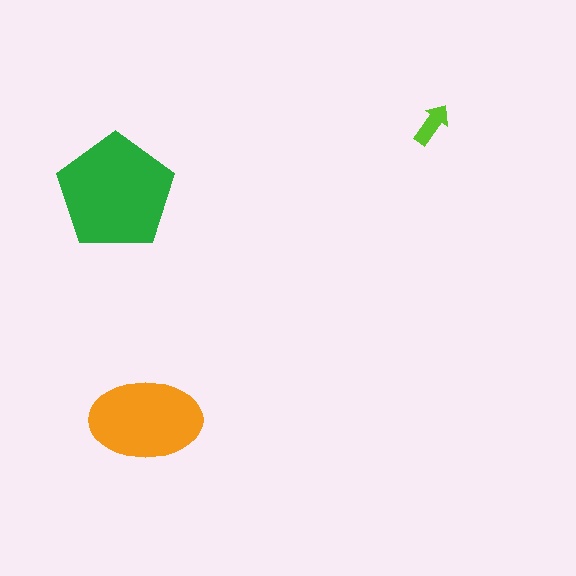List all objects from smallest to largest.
The lime arrow, the orange ellipse, the green pentagon.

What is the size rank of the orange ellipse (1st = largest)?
2nd.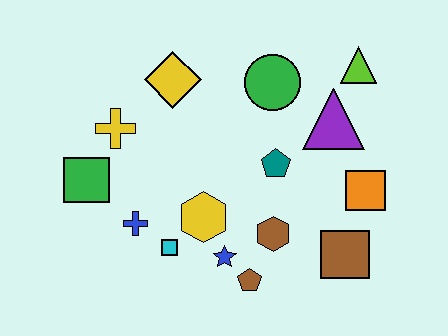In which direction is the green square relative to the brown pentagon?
The green square is to the left of the brown pentagon.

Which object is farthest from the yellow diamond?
The brown square is farthest from the yellow diamond.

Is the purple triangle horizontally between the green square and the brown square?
Yes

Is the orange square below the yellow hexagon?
No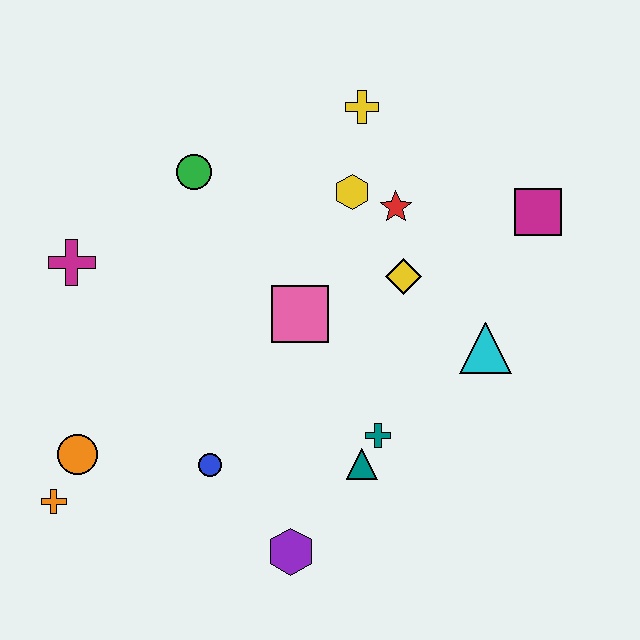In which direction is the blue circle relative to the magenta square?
The blue circle is to the left of the magenta square.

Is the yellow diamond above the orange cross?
Yes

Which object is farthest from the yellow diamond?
The orange cross is farthest from the yellow diamond.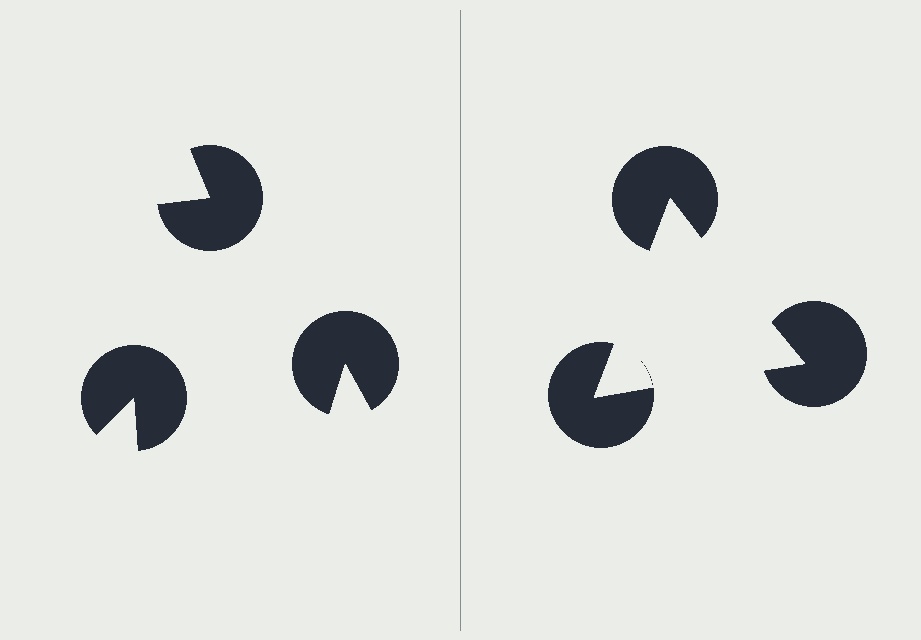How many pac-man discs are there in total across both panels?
6 — 3 on each side.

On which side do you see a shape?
An illusory triangle appears on the right side. On the left side the wedge cuts are rotated, so no coherent shape forms.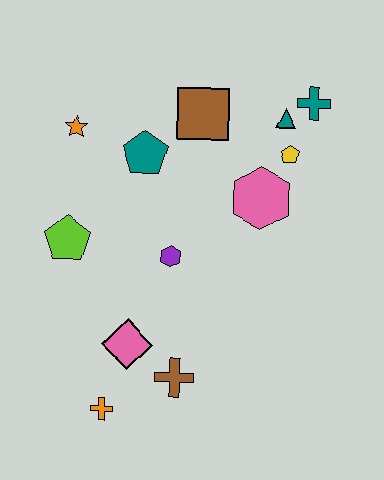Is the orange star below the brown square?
Yes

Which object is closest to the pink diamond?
The brown cross is closest to the pink diamond.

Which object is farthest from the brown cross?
The teal cross is farthest from the brown cross.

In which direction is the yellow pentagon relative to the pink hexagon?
The yellow pentagon is above the pink hexagon.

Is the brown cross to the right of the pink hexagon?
No